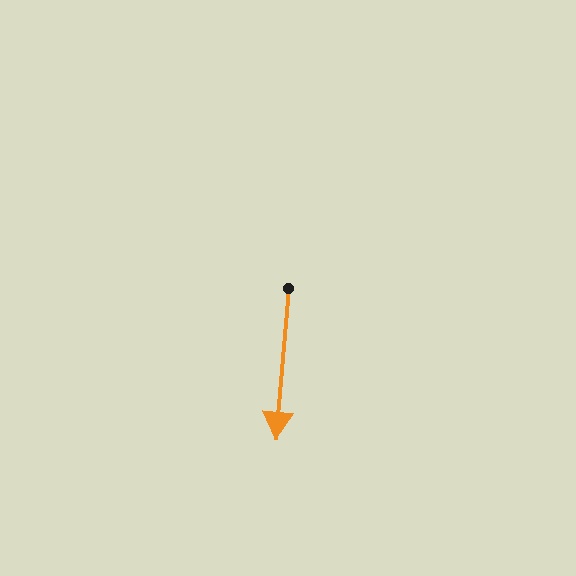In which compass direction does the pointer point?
South.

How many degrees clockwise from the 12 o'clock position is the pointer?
Approximately 185 degrees.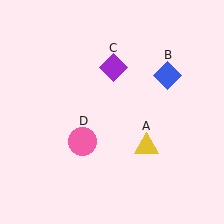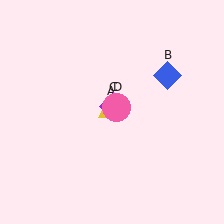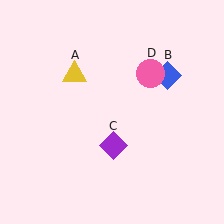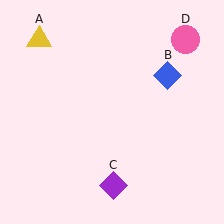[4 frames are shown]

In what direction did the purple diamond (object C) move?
The purple diamond (object C) moved down.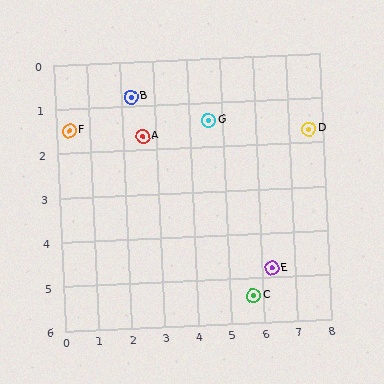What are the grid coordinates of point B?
Point B is at approximately (2.3, 0.8).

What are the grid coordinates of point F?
Point F is at approximately (0.4, 1.5).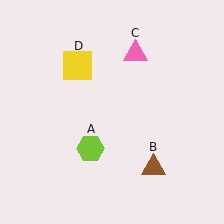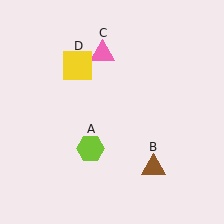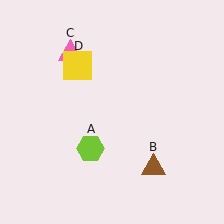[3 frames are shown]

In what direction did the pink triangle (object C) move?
The pink triangle (object C) moved left.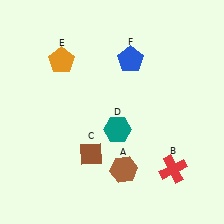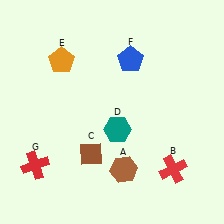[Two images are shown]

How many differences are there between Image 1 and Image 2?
There is 1 difference between the two images.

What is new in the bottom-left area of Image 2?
A red cross (G) was added in the bottom-left area of Image 2.